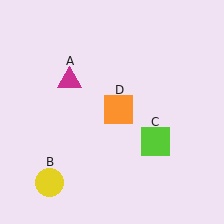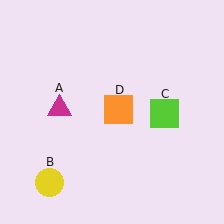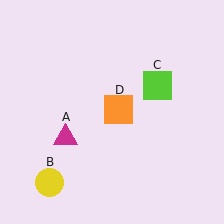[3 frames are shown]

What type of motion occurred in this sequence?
The magenta triangle (object A), lime square (object C) rotated counterclockwise around the center of the scene.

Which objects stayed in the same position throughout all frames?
Yellow circle (object B) and orange square (object D) remained stationary.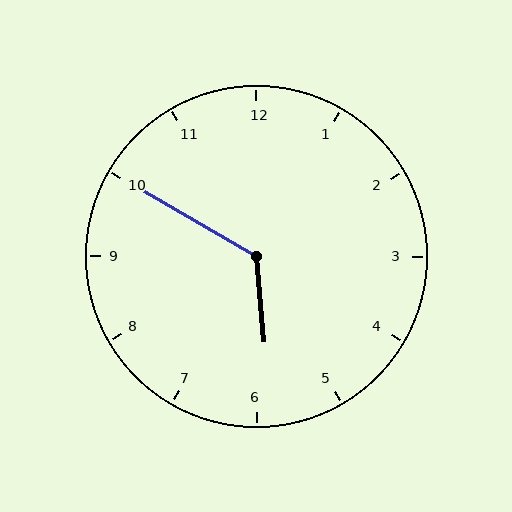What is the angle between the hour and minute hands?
Approximately 125 degrees.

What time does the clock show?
5:50.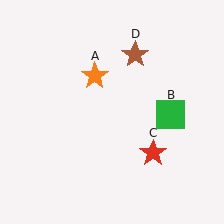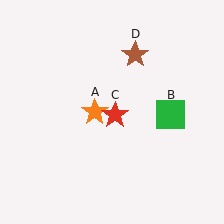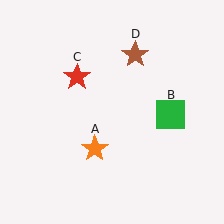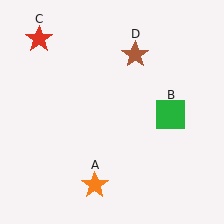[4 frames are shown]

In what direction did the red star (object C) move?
The red star (object C) moved up and to the left.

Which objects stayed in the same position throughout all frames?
Green square (object B) and brown star (object D) remained stationary.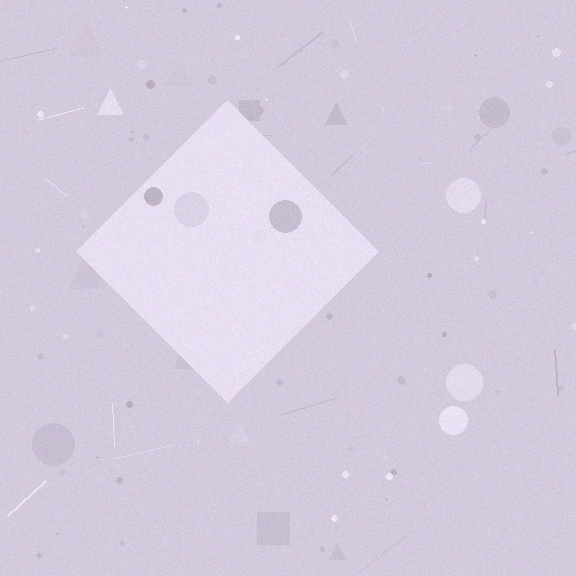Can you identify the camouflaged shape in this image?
The camouflaged shape is a diamond.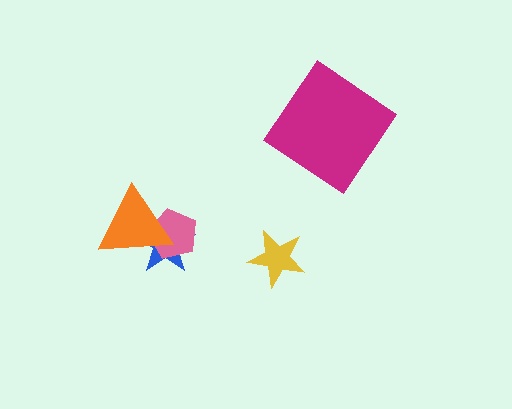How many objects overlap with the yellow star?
0 objects overlap with the yellow star.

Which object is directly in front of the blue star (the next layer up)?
The pink pentagon is directly in front of the blue star.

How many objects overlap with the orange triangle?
2 objects overlap with the orange triangle.